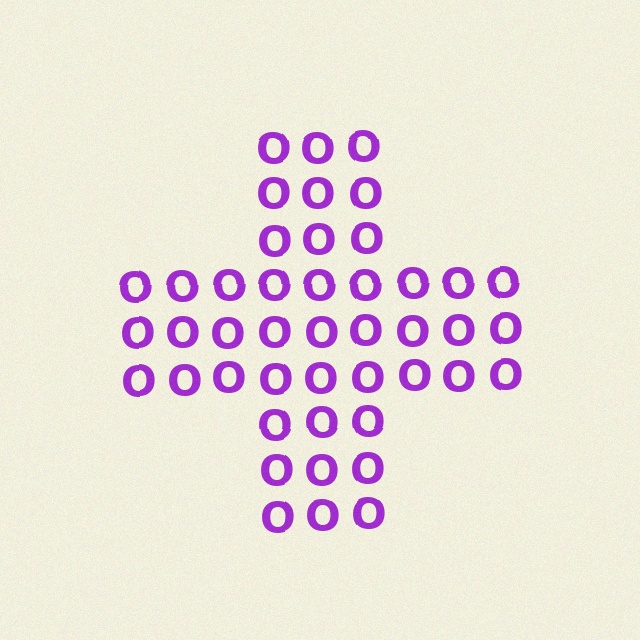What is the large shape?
The large shape is a cross.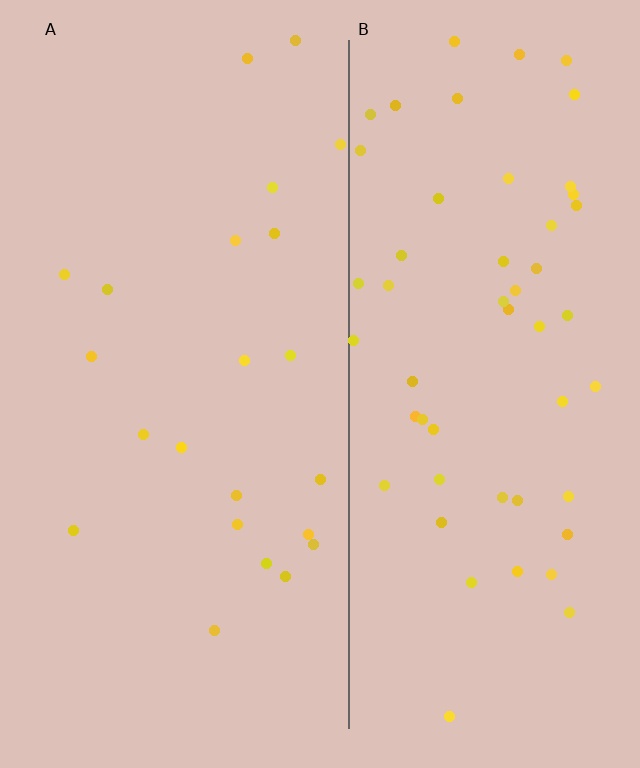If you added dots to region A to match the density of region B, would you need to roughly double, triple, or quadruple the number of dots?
Approximately double.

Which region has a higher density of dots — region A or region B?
B (the right).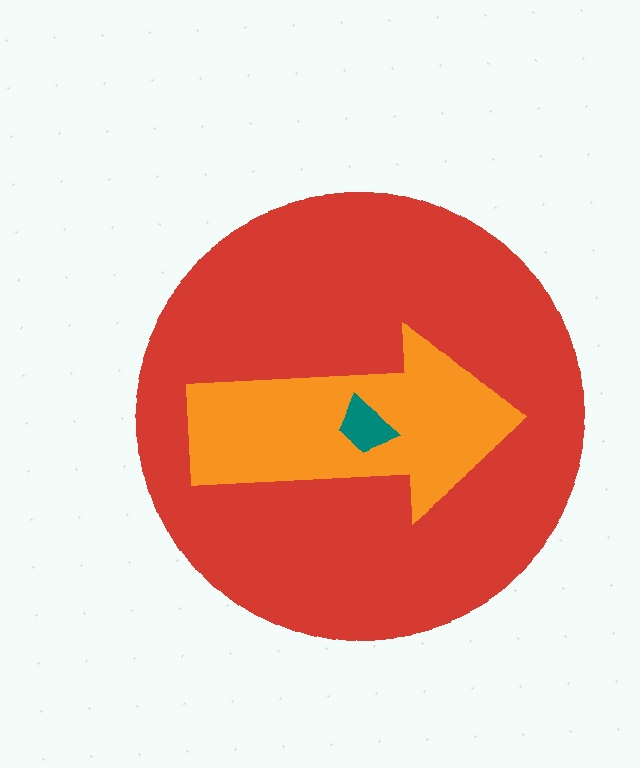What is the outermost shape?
The red circle.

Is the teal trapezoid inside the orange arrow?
Yes.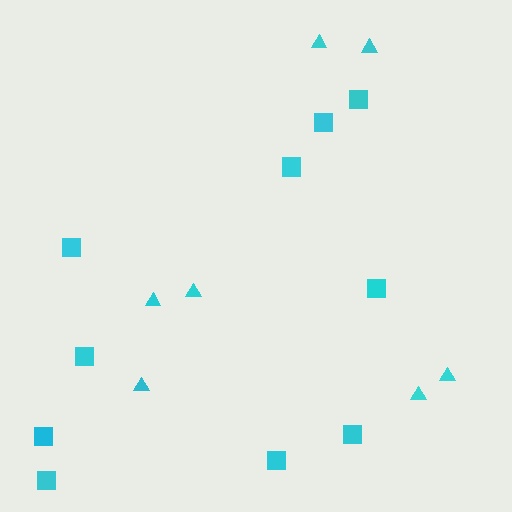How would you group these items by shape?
There are 2 groups: one group of triangles (7) and one group of squares (10).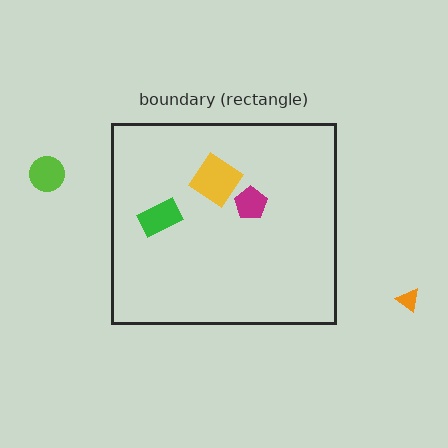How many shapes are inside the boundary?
3 inside, 2 outside.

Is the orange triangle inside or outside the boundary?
Outside.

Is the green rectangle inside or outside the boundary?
Inside.